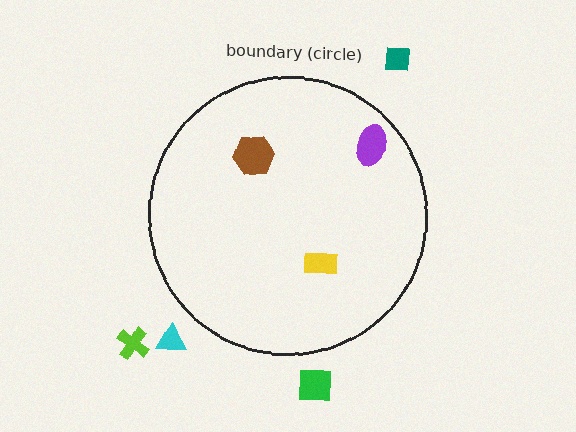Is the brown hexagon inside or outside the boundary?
Inside.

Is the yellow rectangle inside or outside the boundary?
Inside.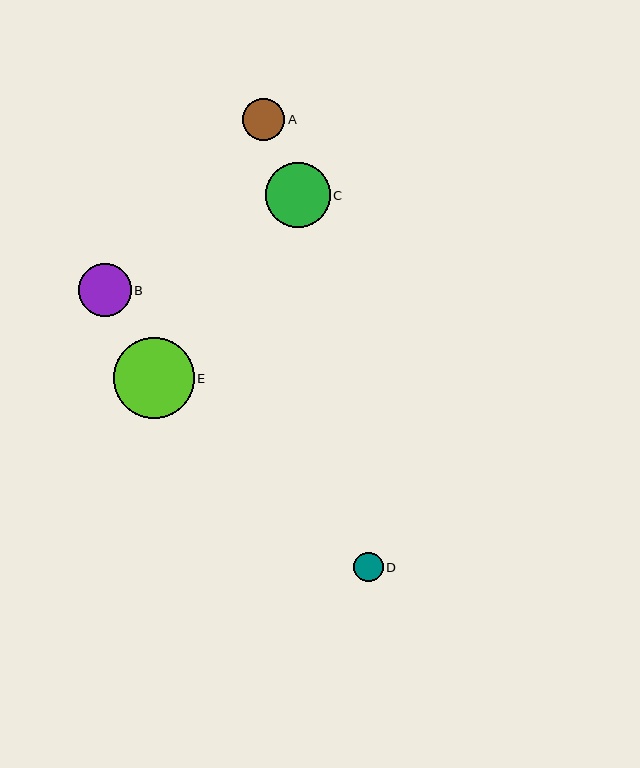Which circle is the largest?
Circle E is the largest with a size of approximately 81 pixels.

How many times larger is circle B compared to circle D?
Circle B is approximately 1.8 times the size of circle D.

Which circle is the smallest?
Circle D is the smallest with a size of approximately 29 pixels.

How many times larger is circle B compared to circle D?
Circle B is approximately 1.8 times the size of circle D.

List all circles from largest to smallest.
From largest to smallest: E, C, B, A, D.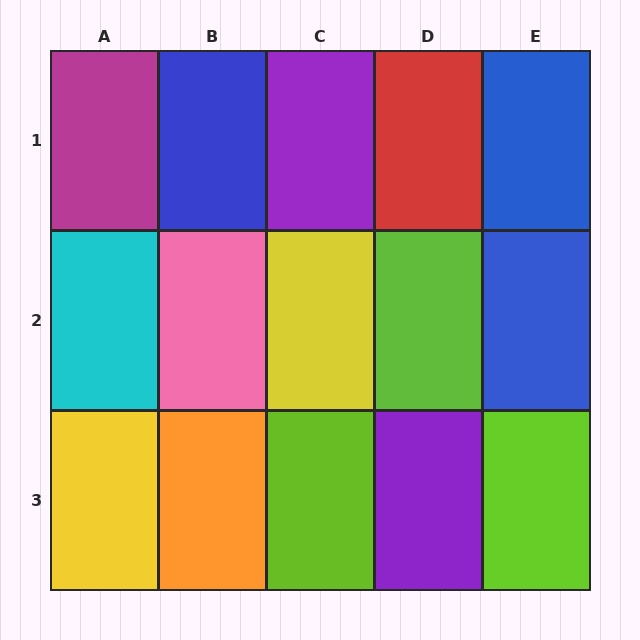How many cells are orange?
1 cell is orange.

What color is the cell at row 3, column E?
Lime.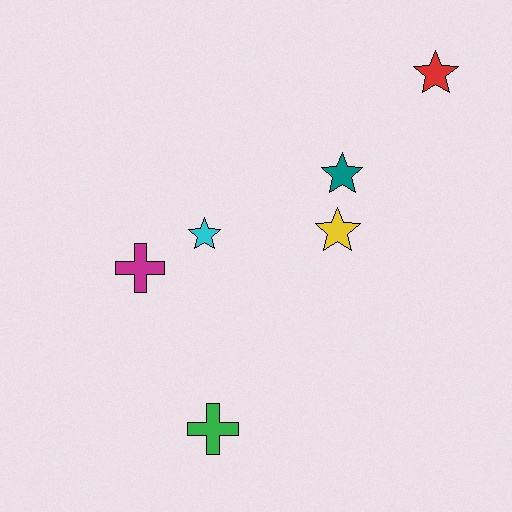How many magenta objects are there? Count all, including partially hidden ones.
There is 1 magenta object.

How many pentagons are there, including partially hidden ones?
There are no pentagons.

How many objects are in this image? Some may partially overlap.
There are 6 objects.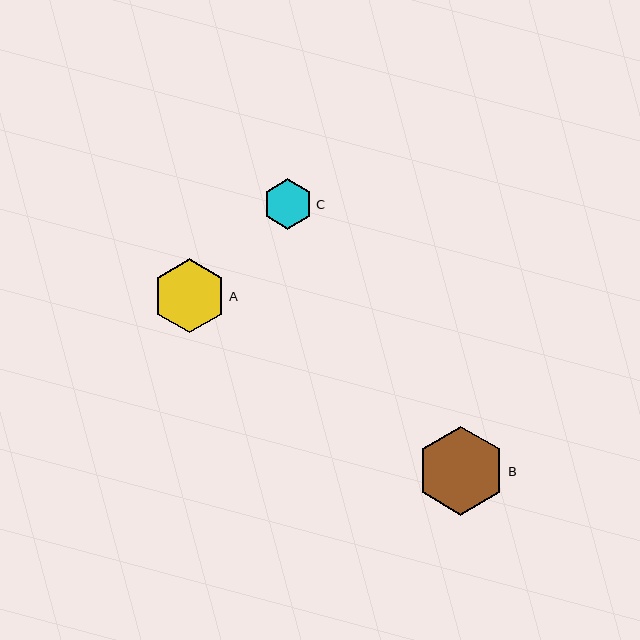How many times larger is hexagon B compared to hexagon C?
Hexagon B is approximately 1.8 times the size of hexagon C.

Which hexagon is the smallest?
Hexagon C is the smallest with a size of approximately 50 pixels.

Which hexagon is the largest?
Hexagon B is the largest with a size of approximately 88 pixels.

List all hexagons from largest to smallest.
From largest to smallest: B, A, C.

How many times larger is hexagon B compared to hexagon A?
Hexagon B is approximately 1.2 times the size of hexagon A.